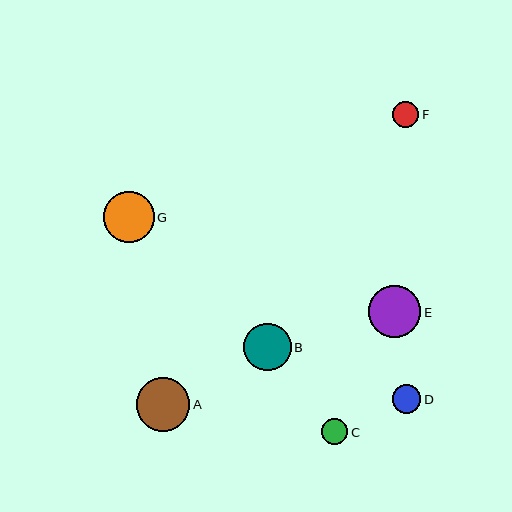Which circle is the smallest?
Circle F is the smallest with a size of approximately 26 pixels.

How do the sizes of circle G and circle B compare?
Circle G and circle B are approximately the same size.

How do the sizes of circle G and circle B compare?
Circle G and circle B are approximately the same size.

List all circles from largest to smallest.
From largest to smallest: A, E, G, B, D, C, F.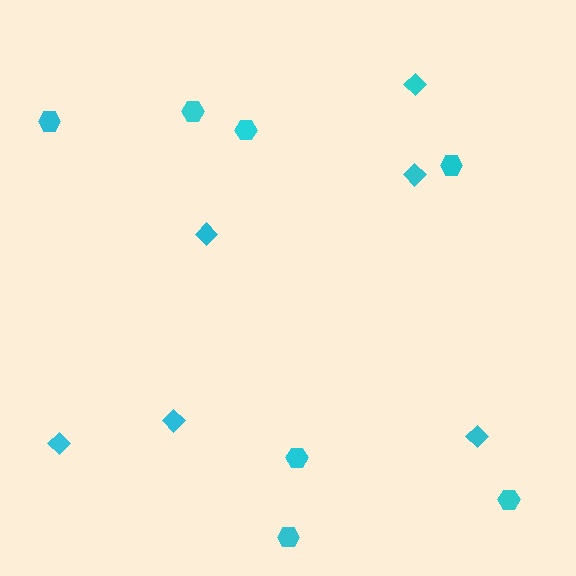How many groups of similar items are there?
There are 2 groups: one group of hexagons (7) and one group of diamonds (6).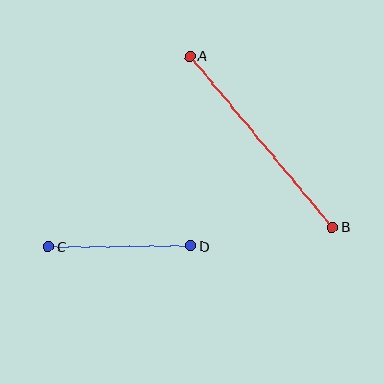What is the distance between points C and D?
The distance is approximately 142 pixels.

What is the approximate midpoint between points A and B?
The midpoint is at approximately (261, 142) pixels.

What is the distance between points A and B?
The distance is approximately 223 pixels.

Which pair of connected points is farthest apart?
Points A and B are farthest apart.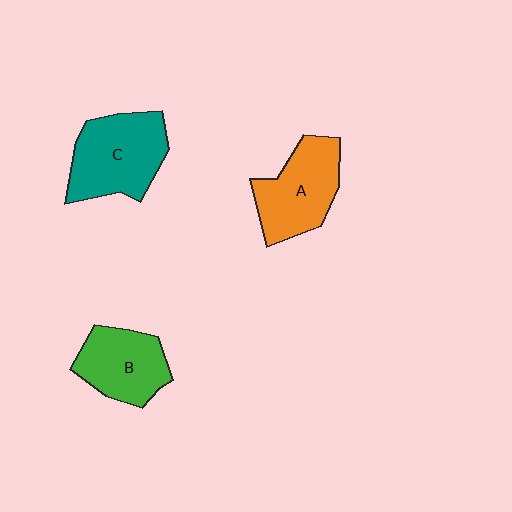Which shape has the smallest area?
Shape B (green).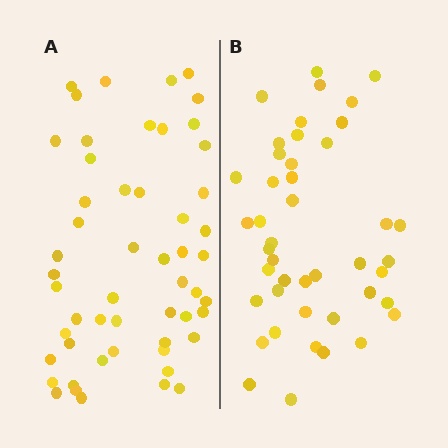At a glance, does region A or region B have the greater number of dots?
Region A (the left region) has more dots.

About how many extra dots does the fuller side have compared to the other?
Region A has roughly 8 or so more dots than region B.